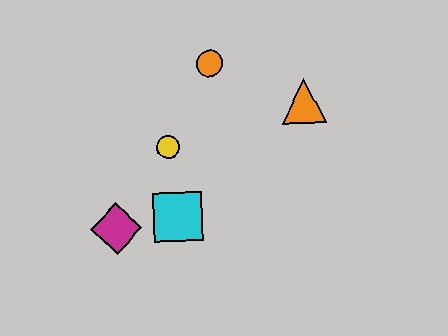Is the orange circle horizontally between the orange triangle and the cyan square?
Yes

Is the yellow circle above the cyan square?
Yes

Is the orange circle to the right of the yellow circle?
Yes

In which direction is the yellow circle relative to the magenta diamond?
The yellow circle is above the magenta diamond.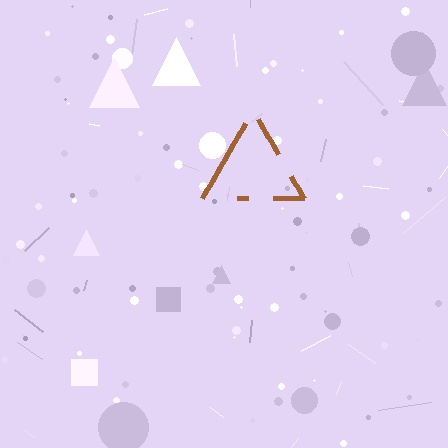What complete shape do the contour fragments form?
The contour fragments form a triangle.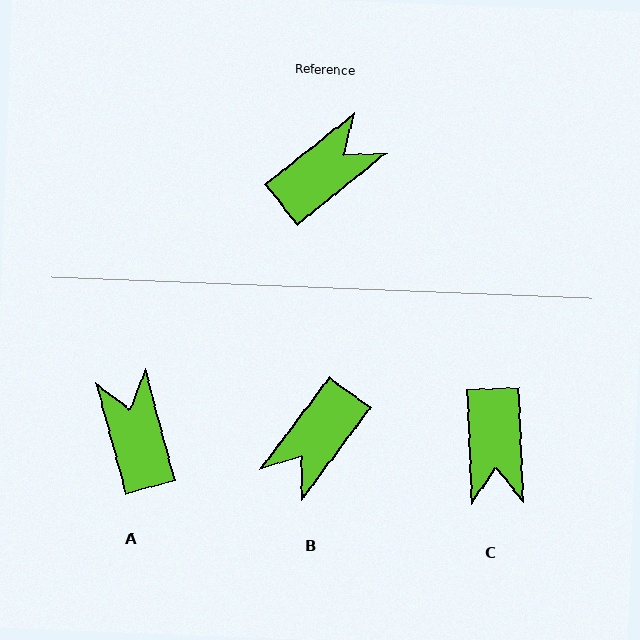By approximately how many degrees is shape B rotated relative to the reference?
Approximately 165 degrees clockwise.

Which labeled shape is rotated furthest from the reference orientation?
B, about 165 degrees away.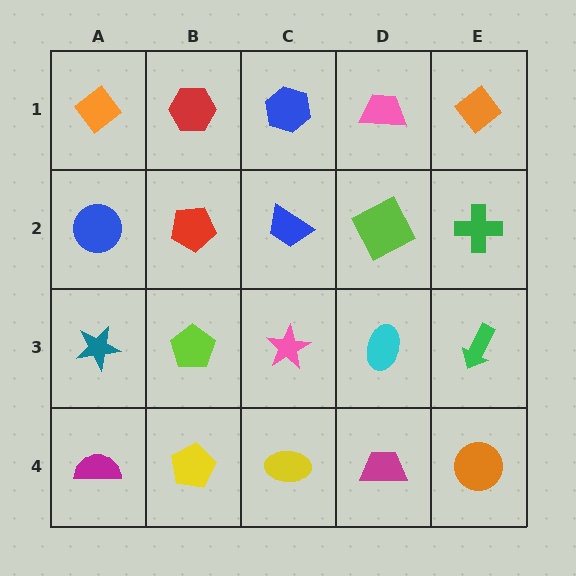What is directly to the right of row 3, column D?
A green arrow.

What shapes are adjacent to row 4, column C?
A pink star (row 3, column C), a yellow pentagon (row 4, column B), a magenta trapezoid (row 4, column D).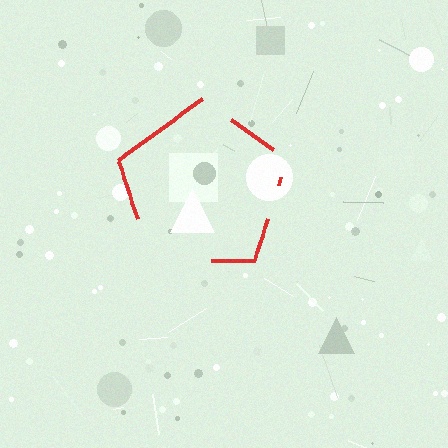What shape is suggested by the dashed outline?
The dashed outline suggests a pentagon.